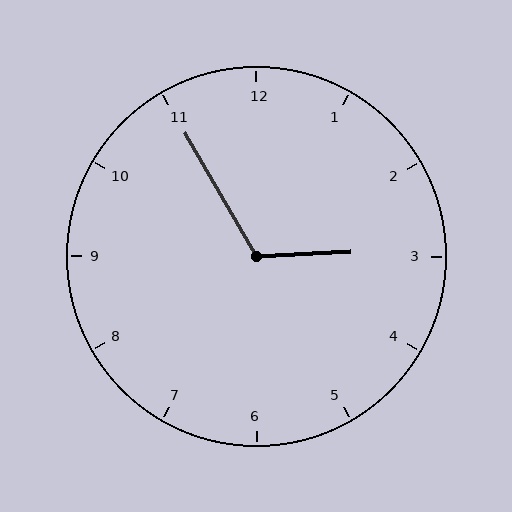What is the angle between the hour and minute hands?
Approximately 118 degrees.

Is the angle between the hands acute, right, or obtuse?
It is obtuse.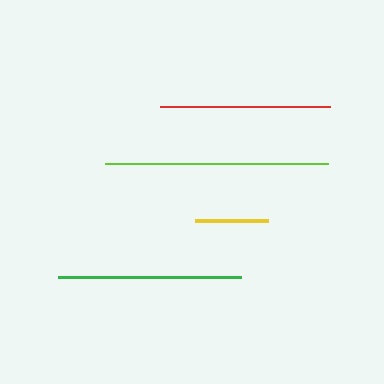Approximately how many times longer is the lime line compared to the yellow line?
The lime line is approximately 3.1 times the length of the yellow line.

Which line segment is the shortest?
The yellow line is the shortest at approximately 73 pixels.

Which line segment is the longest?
The lime line is the longest at approximately 223 pixels.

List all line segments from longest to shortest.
From longest to shortest: lime, green, red, yellow.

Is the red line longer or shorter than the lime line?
The lime line is longer than the red line.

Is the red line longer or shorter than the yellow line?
The red line is longer than the yellow line.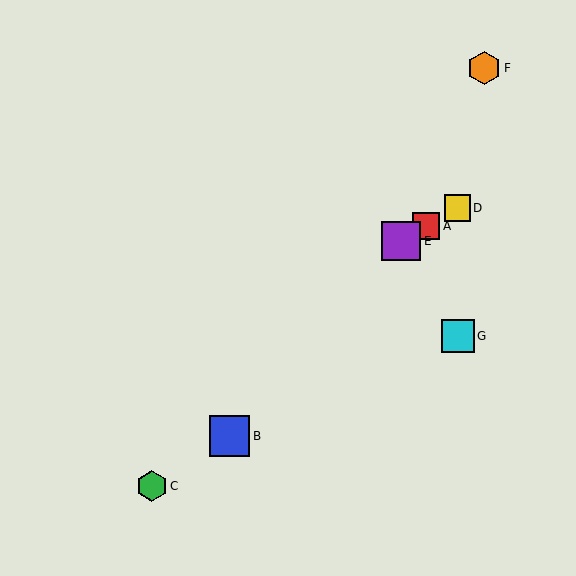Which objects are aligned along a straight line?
Objects A, D, E are aligned along a straight line.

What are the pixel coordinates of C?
Object C is at (152, 486).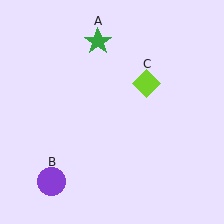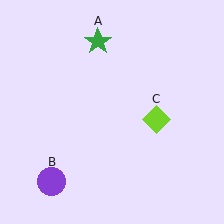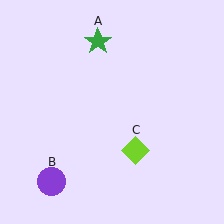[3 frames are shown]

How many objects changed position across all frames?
1 object changed position: lime diamond (object C).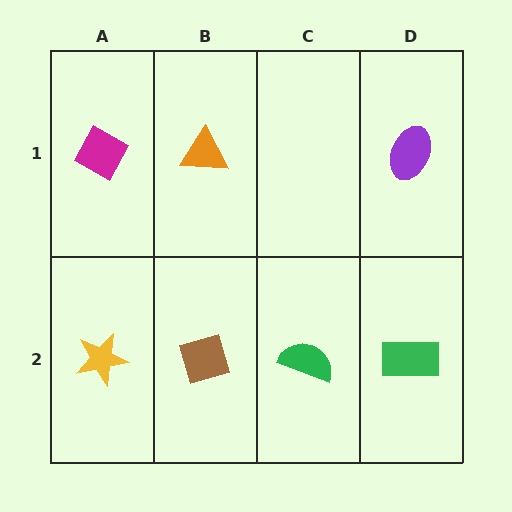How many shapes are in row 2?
4 shapes.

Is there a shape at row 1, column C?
No, that cell is empty.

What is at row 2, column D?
A green rectangle.